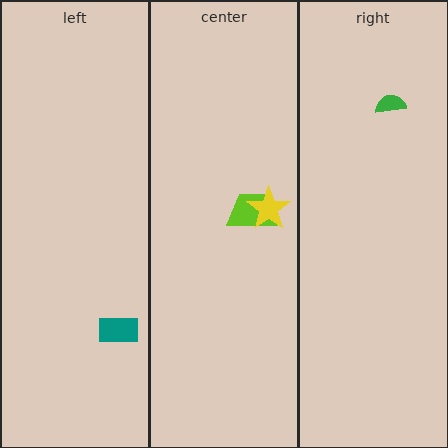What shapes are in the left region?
The teal rectangle.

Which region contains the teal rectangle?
The left region.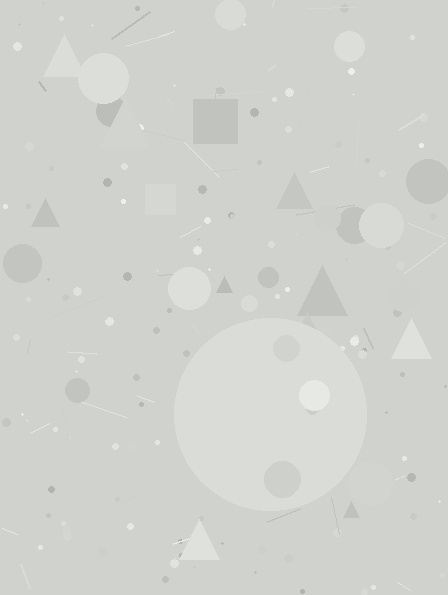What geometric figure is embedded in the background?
A circle is embedded in the background.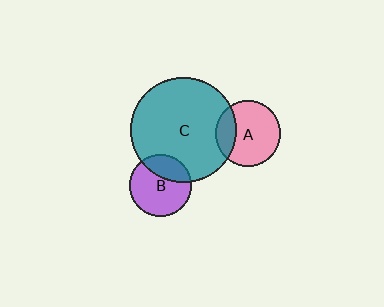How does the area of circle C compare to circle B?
Approximately 2.9 times.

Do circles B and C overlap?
Yes.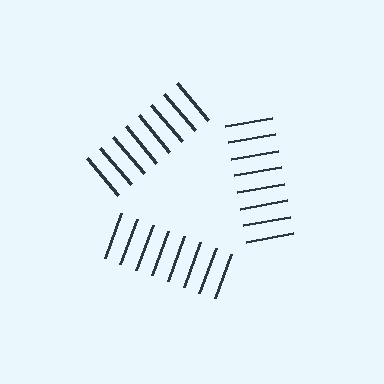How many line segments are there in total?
24 — 8 along each of the 3 edges.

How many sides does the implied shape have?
3 sides — the line-ends trace a triangle.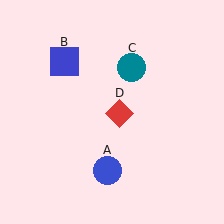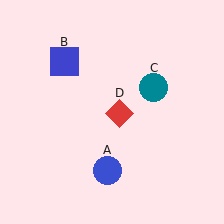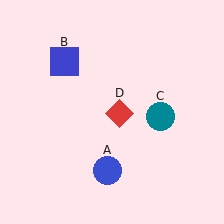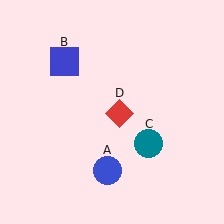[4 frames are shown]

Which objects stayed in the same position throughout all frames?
Blue circle (object A) and blue square (object B) and red diamond (object D) remained stationary.